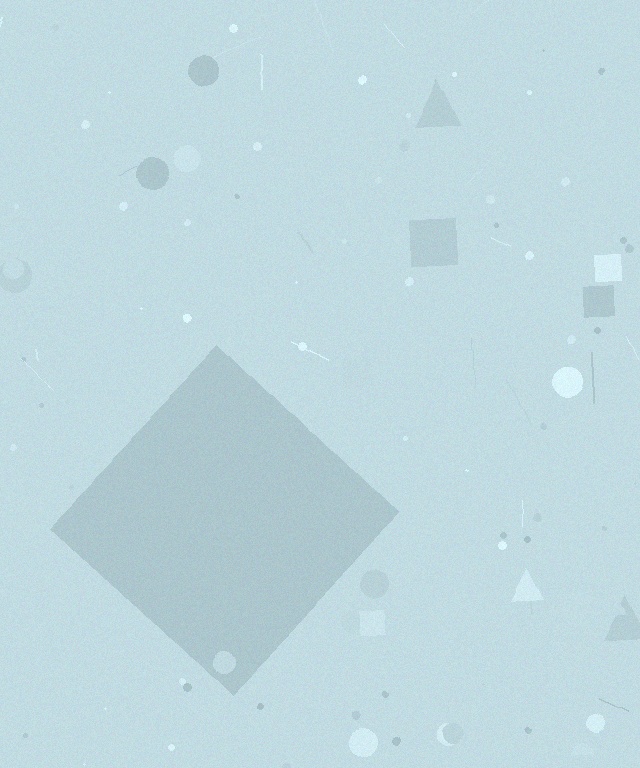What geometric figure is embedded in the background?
A diamond is embedded in the background.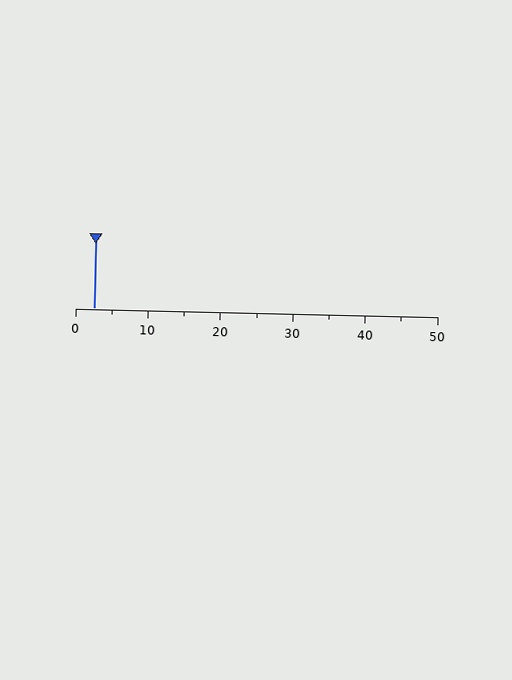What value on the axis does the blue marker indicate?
The marker indicates approximately 2.5.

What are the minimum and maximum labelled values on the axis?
The axis runs from 0 to 50.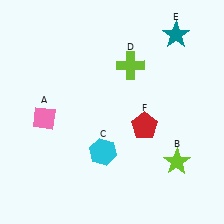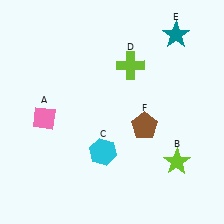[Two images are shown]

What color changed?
The pentagon (F) changed from red in Image 1 to brown in Image 2.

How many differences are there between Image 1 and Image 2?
There is 1 difference between the two images.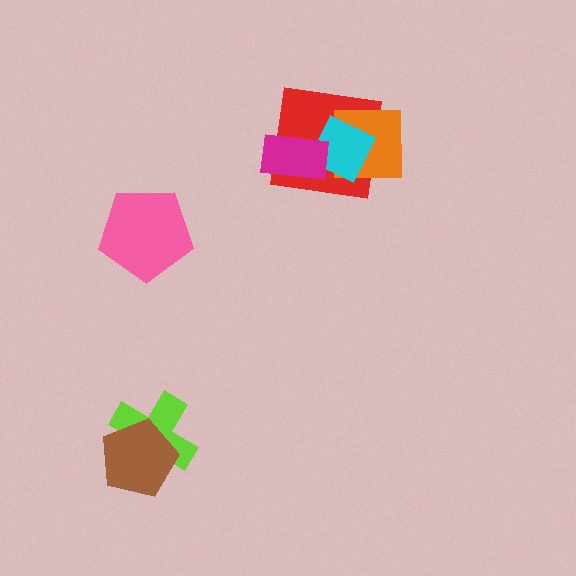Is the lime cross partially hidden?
Yes, it is partially covered by another shape.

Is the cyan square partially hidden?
Yes, it is partially covered by another shape.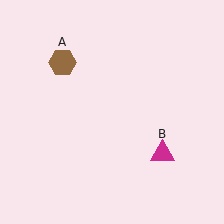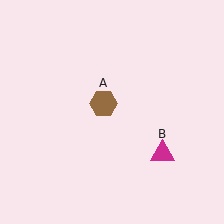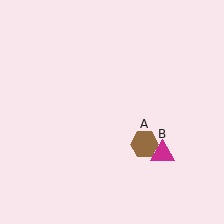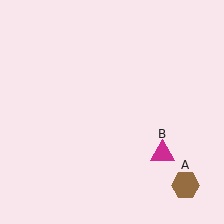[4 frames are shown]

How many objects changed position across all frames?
1 object changed position: brown hexagon (object A).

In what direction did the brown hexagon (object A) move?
The brown hexagon (object A) moved down and to the right.